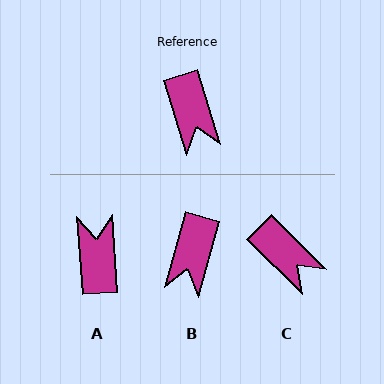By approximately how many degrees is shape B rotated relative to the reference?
Approximately 33 degrees clockwise.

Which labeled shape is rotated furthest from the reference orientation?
A, about 167 degrees away.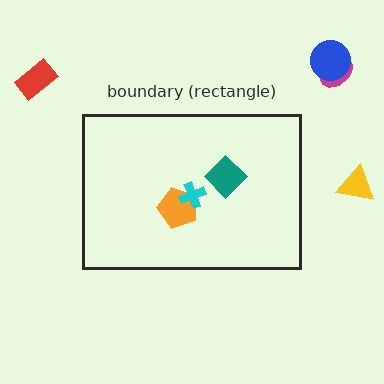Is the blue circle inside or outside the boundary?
Outside.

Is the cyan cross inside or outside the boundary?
Inside.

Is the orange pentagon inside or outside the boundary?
Inside.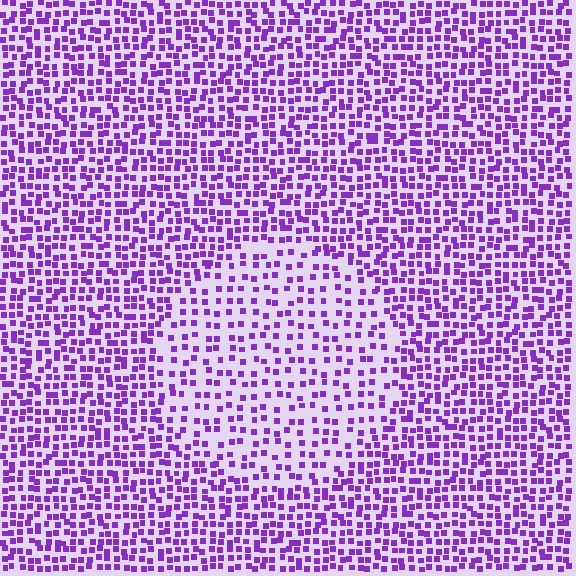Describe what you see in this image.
The image contains small purple elements arranged at two different densities. A circle-shaped region is visible where the elements are less densely packed than the surrounding area.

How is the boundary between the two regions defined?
The boundary is defined by a change in element density (approximately 1.9x ratio). All elements are the same color, size, and shape.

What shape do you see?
I see a circle.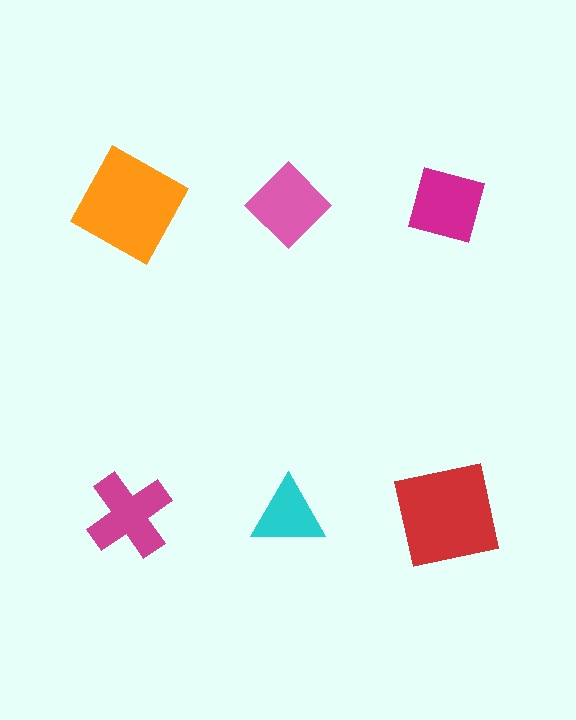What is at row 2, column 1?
A magenta cross.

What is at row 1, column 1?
An orange square.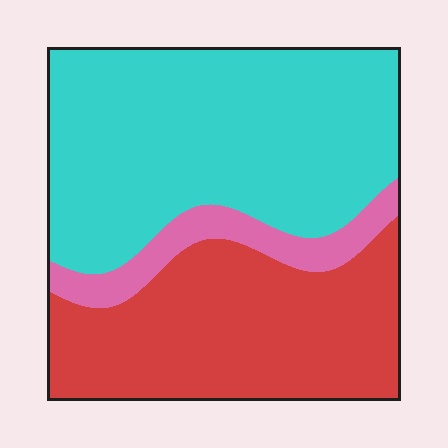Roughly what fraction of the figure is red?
Red covers roughly 40% of the figure.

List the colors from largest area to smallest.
From largest to smallest: cyan, red, pink.